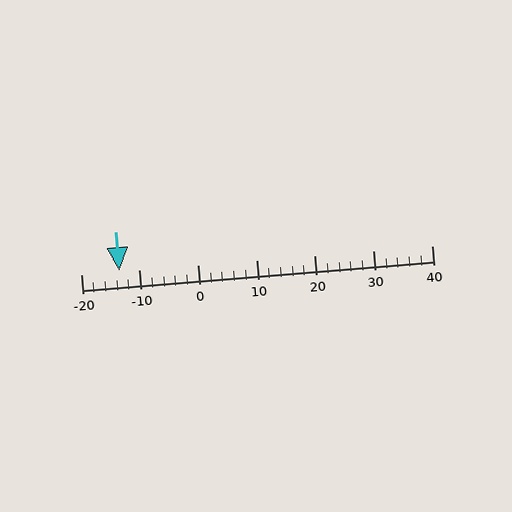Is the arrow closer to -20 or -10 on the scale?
The arrow is closer to -10.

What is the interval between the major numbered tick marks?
The major tick marks are spaced 10 units apart.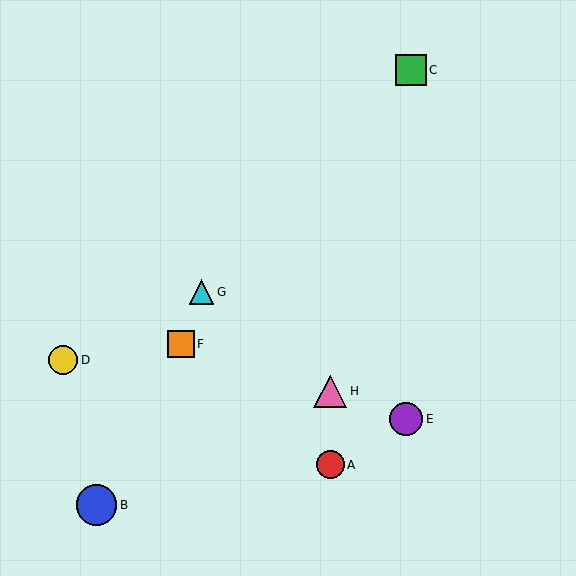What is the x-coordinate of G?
Object G is at x≈202.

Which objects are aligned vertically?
Objects A, H are aligned vertically.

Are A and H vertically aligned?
Yes, both are at x≈330.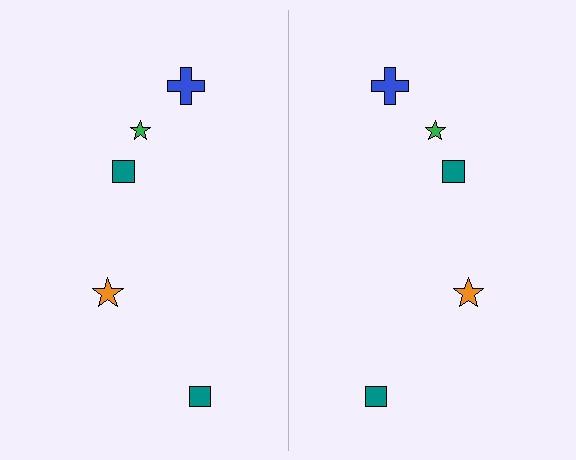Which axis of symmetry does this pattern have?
The pattern has a vertical axis of symmetry running through the center of the image.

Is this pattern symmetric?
Yes, this pattern has bilateral (reflection) symmetry.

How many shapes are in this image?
There are 10 shapes in this image.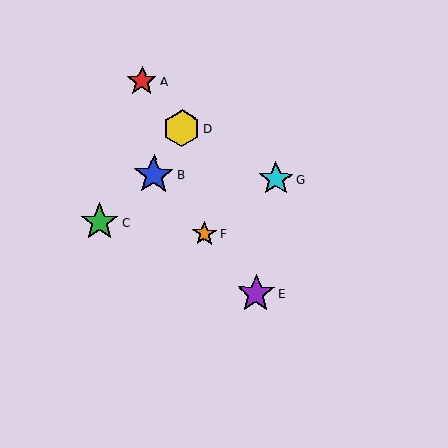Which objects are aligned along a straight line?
Objects B, E, F are aligned along a straight line.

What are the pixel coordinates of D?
Object D is at (182, 128).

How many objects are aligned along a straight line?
3 objects (B, E, F) are aligned along a straight line.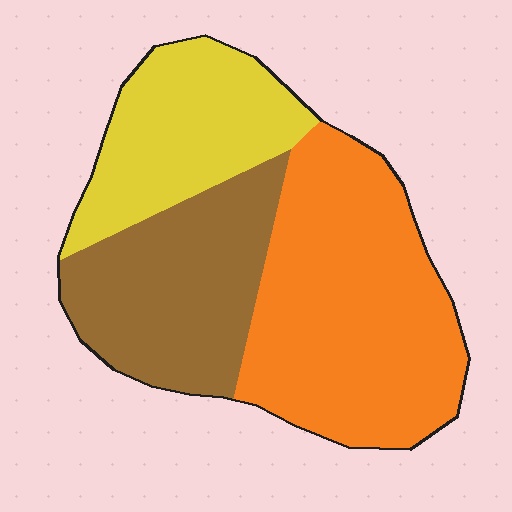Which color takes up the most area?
Orange, at roughly 45%.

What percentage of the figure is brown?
Brown covers about 30% of the figure.